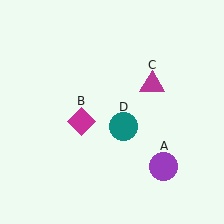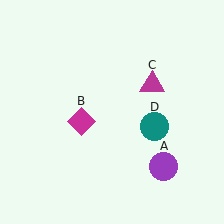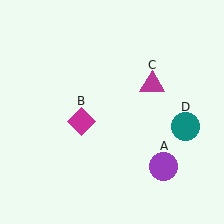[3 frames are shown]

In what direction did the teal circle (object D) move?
The teal circle (object D) moved right.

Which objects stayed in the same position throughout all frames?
Purple circle (object A) and magenta diamond (object B) and magenta triangle (object C) remained stationary.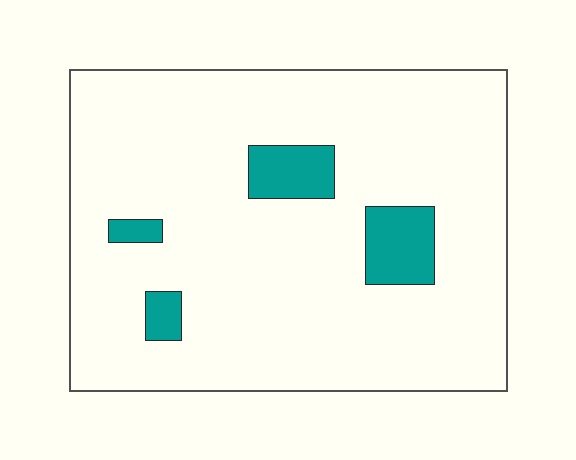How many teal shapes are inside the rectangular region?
4.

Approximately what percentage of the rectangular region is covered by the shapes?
Approximately 10%.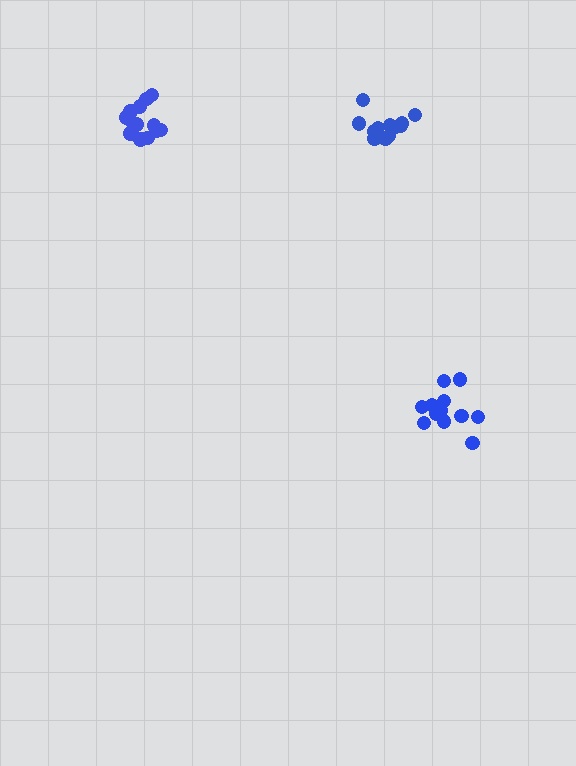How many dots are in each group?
Group 1: 12 dots, Group 2: 12 dots, Group 3: 13 dots (37 total).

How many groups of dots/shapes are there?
There are 3 groups.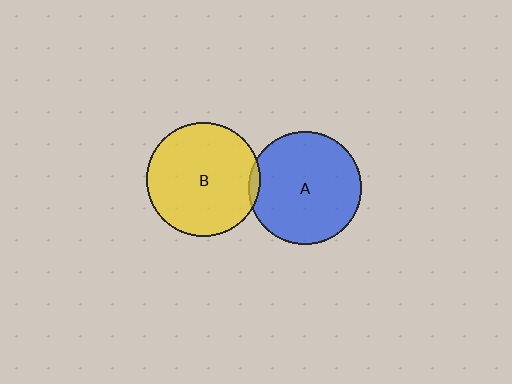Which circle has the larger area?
Circle B (yellow).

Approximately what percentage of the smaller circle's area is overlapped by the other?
Approximately 5%.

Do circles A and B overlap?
Yes.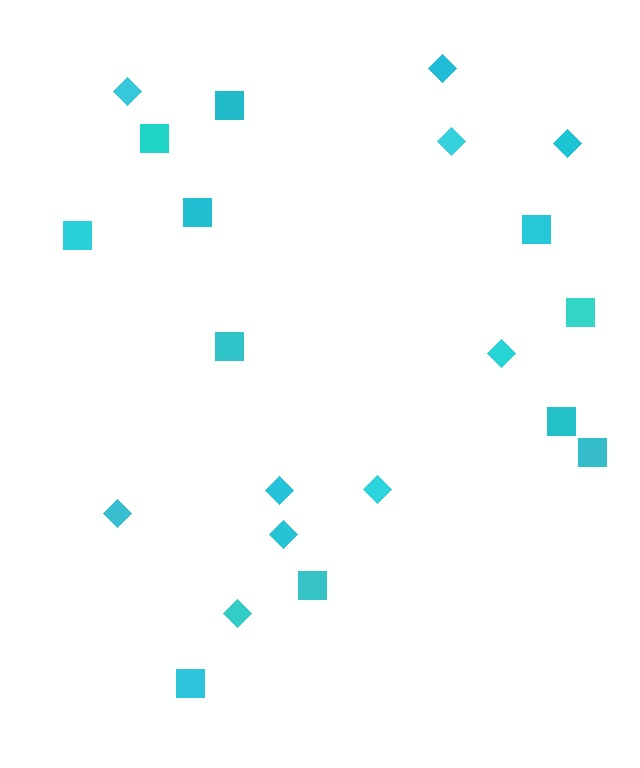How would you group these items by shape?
There are 2 groups: one group of diamonds (10) and one group of squares (11).